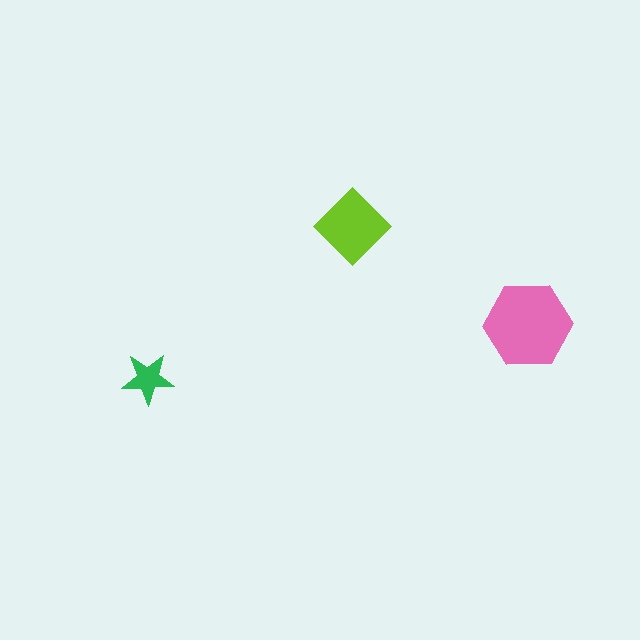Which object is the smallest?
The green star.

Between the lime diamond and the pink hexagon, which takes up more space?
The pink hexagon.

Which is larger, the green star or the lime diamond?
The lime diamond.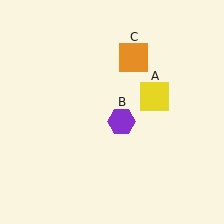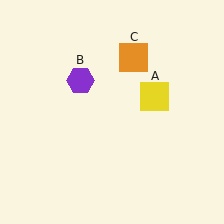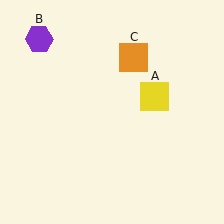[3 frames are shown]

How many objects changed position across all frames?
1 object changed position: purple hexagon (object B).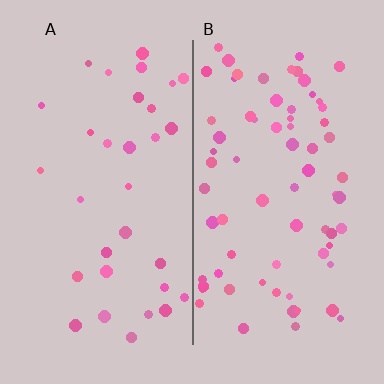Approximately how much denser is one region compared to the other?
Approximately 2.2× — region B over region A.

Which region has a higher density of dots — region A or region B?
B (the right).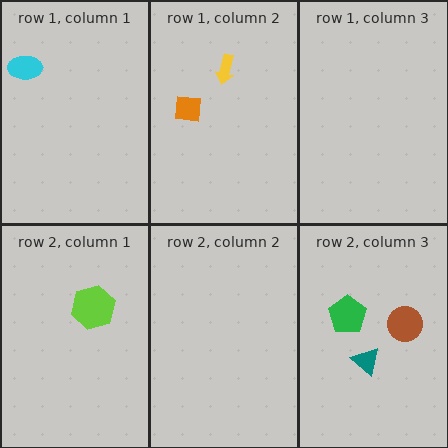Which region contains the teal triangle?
The row 2, column 3 region.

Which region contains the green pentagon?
The row 2, column 3 region.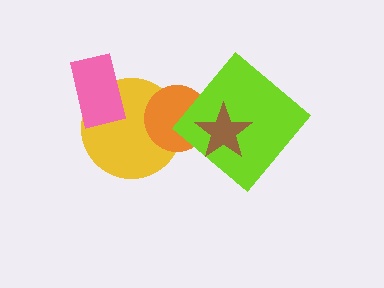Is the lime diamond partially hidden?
Yes, it is partially covered by another shape.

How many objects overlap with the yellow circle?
2 objects overlap with the yellow circle.